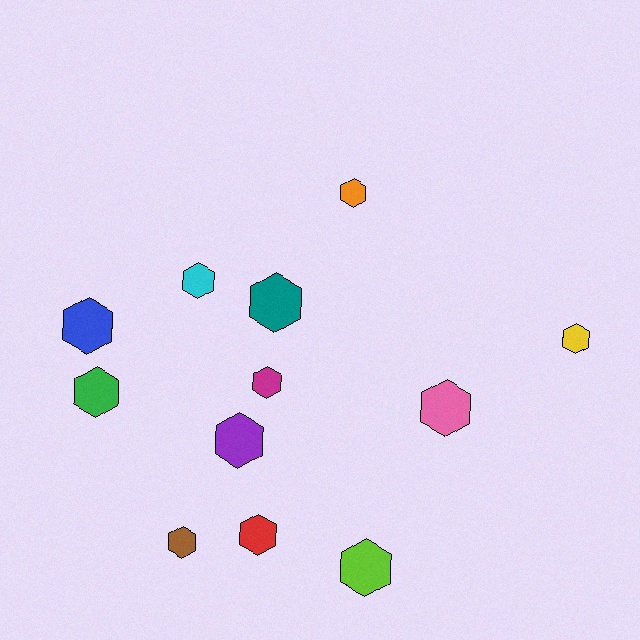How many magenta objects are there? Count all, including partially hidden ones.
There is 1 magenta object.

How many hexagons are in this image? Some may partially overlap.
There are 12 hexagons.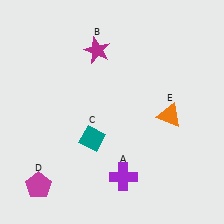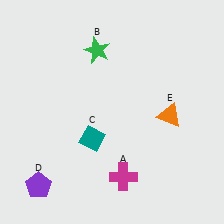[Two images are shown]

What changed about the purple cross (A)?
In Image 1, A is purple. In Image 2, it changed to magenta.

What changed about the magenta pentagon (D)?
In Image 1, D is magenta. In Image 2, it changed to purple.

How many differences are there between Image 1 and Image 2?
There are 3 differences between the two images.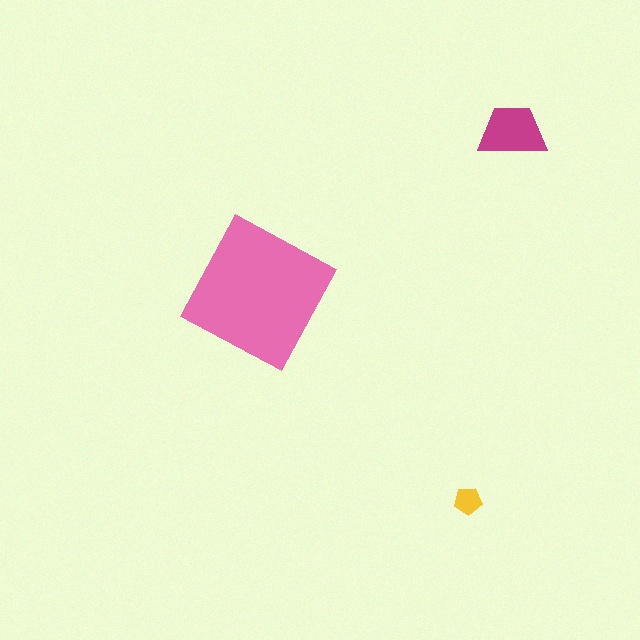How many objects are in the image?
There are 3 objects in the image.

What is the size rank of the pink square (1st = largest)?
1st.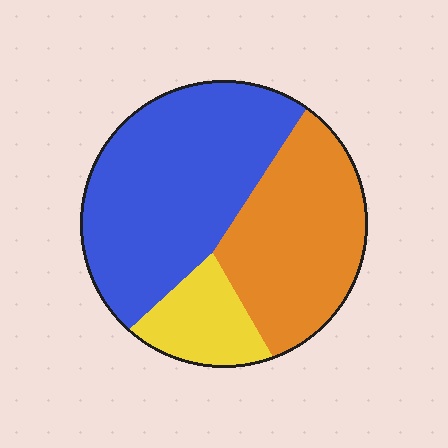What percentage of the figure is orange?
Orange takes up about three eighths (3/8) of the figure.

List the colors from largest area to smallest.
From largest to smallest: blue, orange, yellow.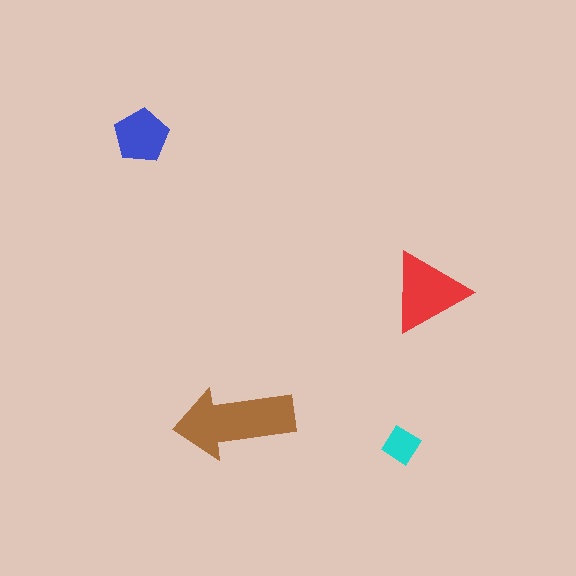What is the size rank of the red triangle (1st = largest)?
2nd.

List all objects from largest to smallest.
The brown arrow, the red triangle, the blue pentagon, the cyan diamond.